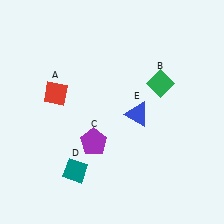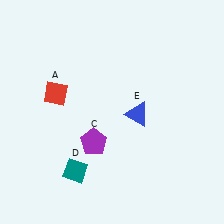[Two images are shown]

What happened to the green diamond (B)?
The green diamond (B) was removed in Image 2. It was in the top-right area of Image 1.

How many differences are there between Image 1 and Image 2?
There is 1 difference between the two images.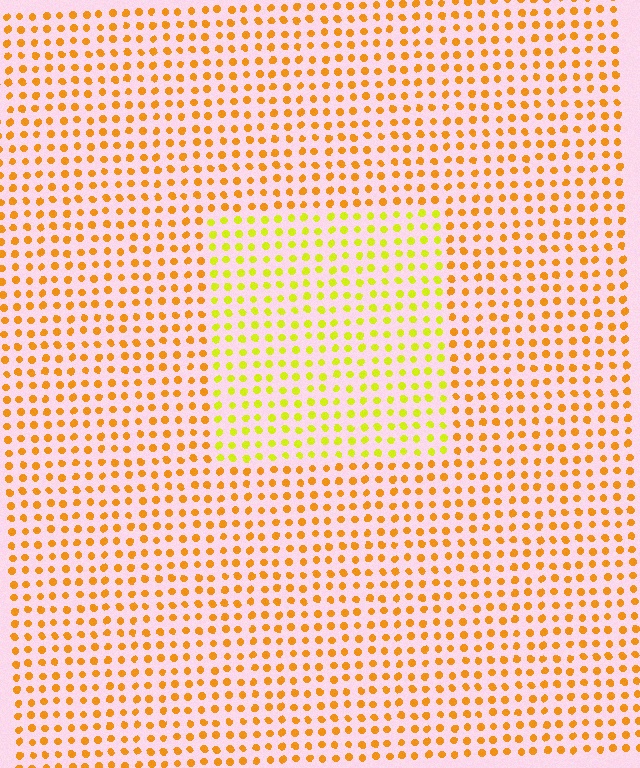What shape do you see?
I see a rectangle.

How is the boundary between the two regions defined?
The boundary is defined purely by a slight shift in hue (about 34 degrees). Spacing, size, and orientation are identical on both sides.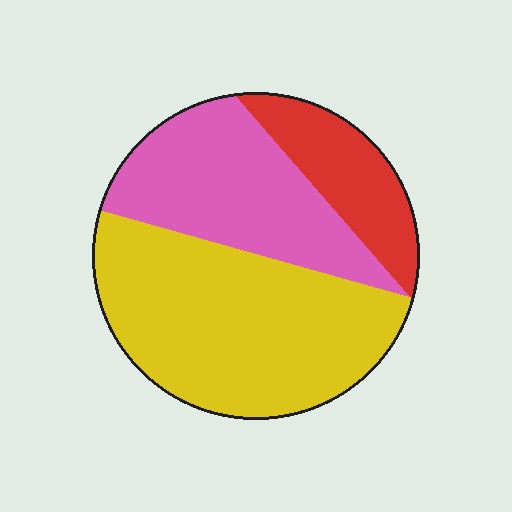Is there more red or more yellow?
Yellow.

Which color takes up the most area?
Yellow, at roughly 50%.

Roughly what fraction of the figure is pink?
Pink covers 32% of the figure.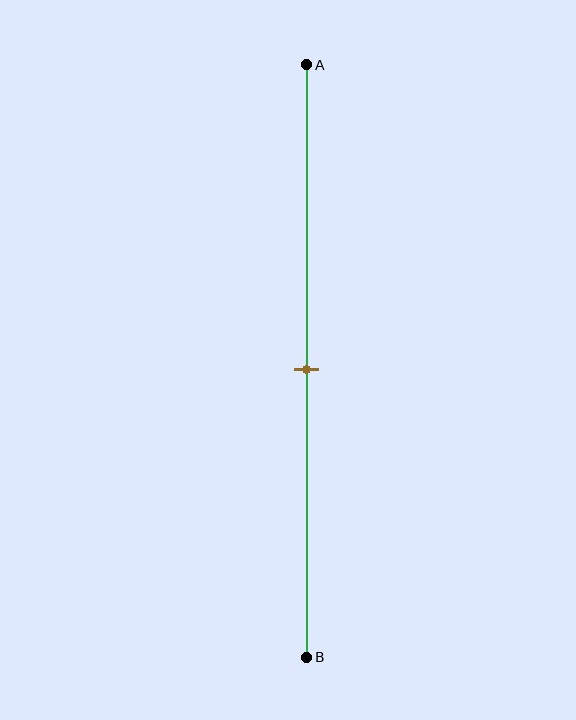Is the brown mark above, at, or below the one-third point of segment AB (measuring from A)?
The brown mark is below the one-third point of segment AB.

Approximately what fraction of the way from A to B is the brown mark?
The brown mark is approximately 50% of the way from A to B.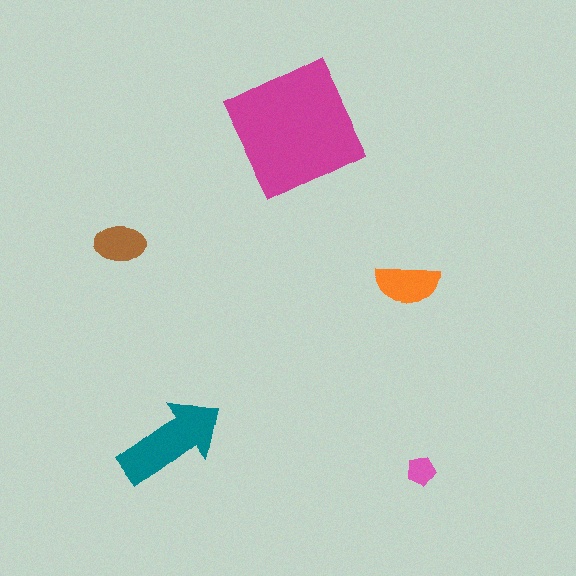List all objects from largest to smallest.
The magenta square, the teal arrow, the orange semicircle, the brown ellipse, the pink pentagon.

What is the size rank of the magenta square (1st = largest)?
1st.